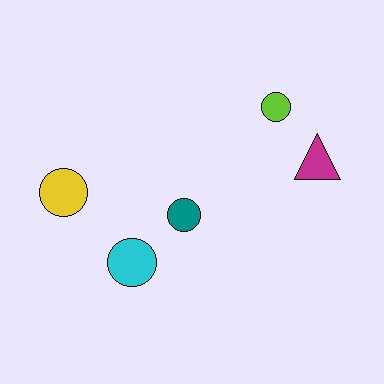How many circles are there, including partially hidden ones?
There are 4 circles.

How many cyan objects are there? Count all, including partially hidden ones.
There is 1 cyan object.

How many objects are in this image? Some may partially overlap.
There are 5 objects.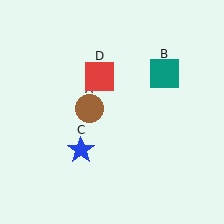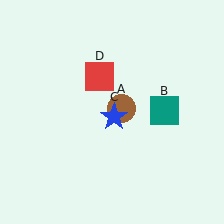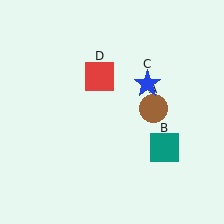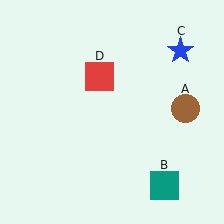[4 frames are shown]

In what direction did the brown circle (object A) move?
The brown circle (object A) moved right.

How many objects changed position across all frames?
3 objects changed position: brown circle (object A), teal square (object B), blue star (object C).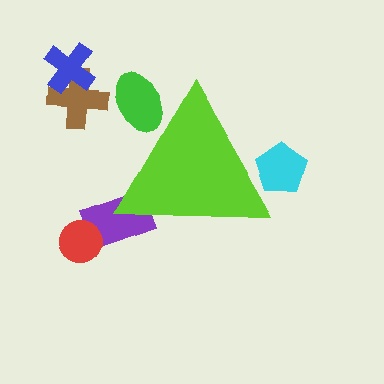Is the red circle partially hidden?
No, the red circle is fully visible.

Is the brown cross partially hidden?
No, the brown cross is fully visible.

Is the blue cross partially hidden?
No, the blue cross is fully visible.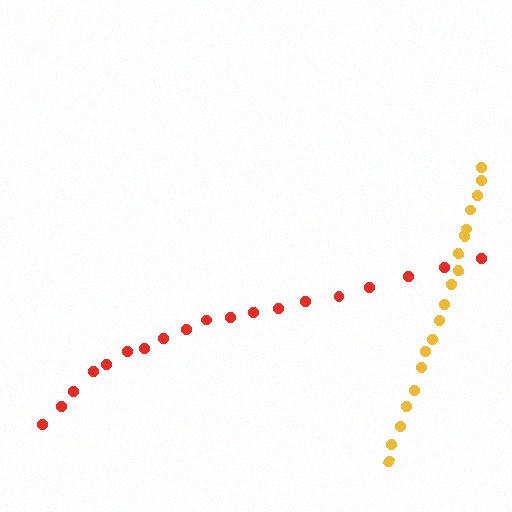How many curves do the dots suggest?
There are 2 distinct paths.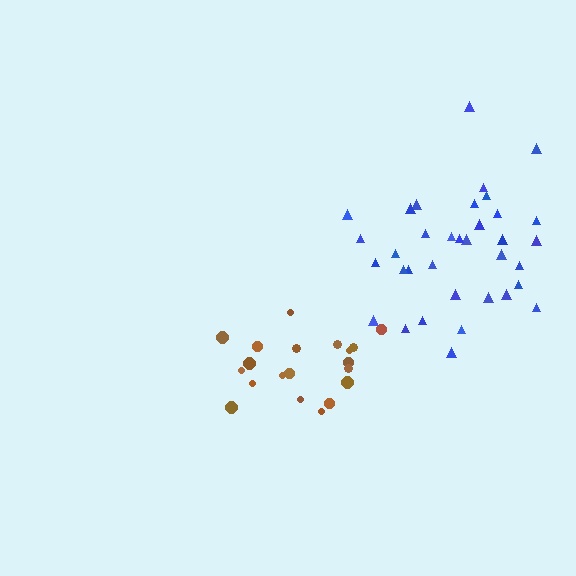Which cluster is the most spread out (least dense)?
Brown.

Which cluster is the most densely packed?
Blue.